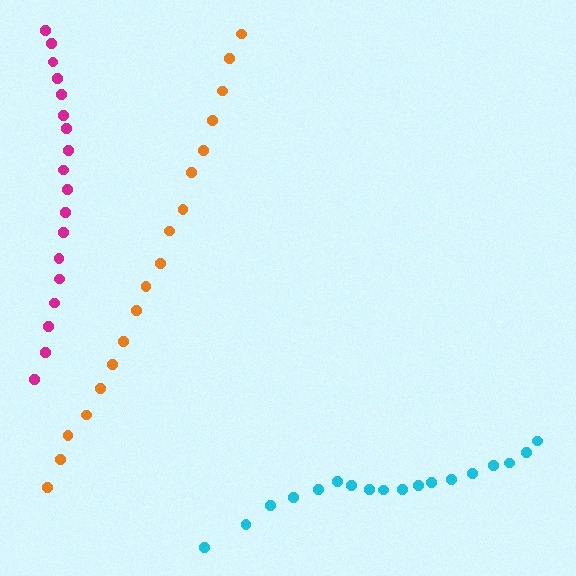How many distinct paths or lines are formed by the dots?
There are 3 distinct paths.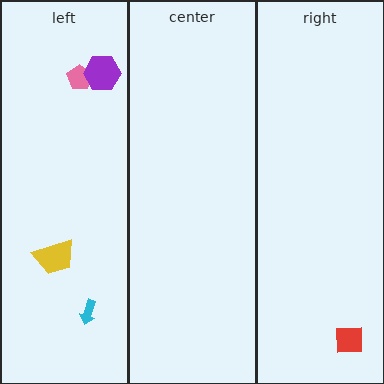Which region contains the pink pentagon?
The left region.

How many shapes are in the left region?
4.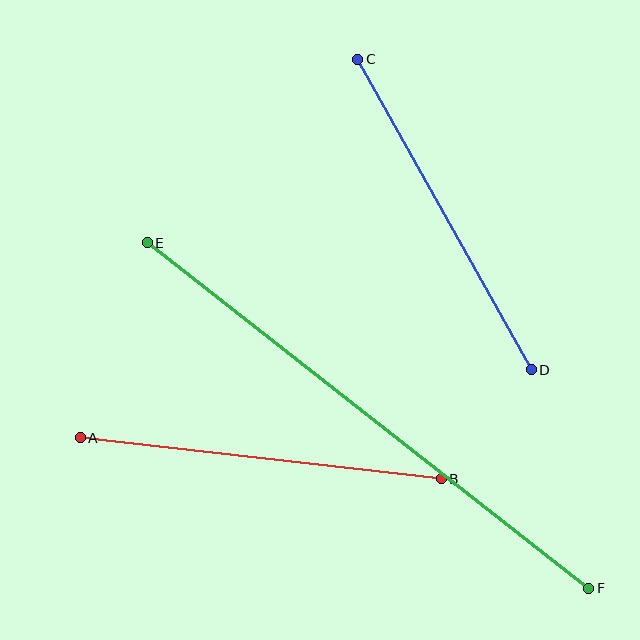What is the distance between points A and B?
The distance is approximately 364 pixels.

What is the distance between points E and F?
The distance is approximately 561 pixels.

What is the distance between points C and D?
The distance is approximately 355 pixels.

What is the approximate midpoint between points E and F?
The midpoint is at approximately (368, 416) pixels.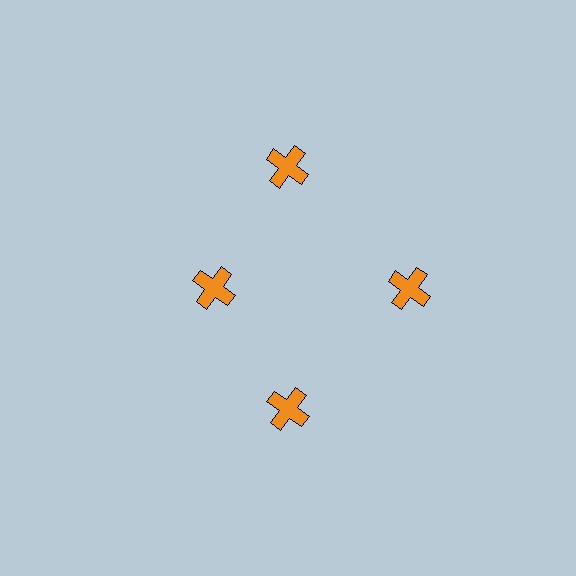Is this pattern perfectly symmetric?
No. The 4 orange crosses are arranged in a ring, but one element near the 9 o'clock position is pulled inward toward the center, breaking the 4-fold rotational symmetry.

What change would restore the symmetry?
The symmetry would be restored by moving it outward, back onto the ring so that all 4 crosses sit at equal angles and equal distance from the center.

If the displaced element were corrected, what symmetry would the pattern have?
It would have 4-fold rotational symmetry — the pattern would map onto itself every 90 degrees.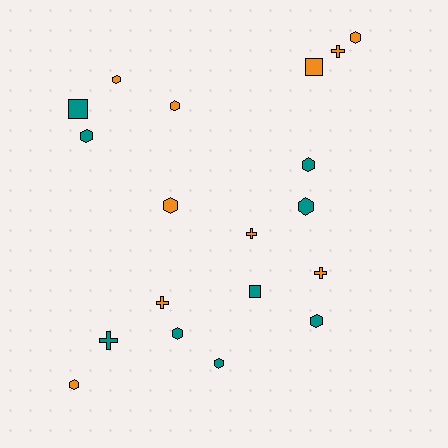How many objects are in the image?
There are 19 objects.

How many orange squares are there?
There is 1 orange square.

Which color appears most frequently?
Orange, with 10 objects.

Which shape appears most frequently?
Hexagon, with 11 objects.